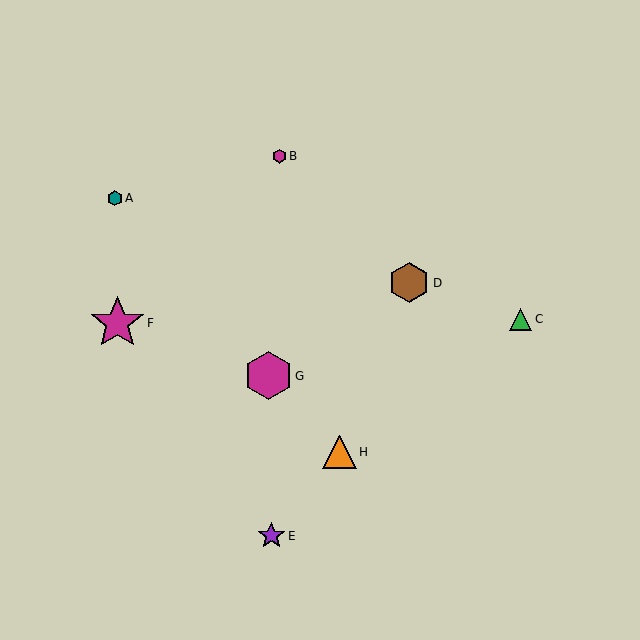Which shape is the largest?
The magenta star (labeled F) is the largest.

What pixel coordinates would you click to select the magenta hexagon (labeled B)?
Click at (279, 156) to select the magenta hexagon B.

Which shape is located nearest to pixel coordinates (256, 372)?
The magenta hexagon (labeled G) at (268, 376) is nearest to that location.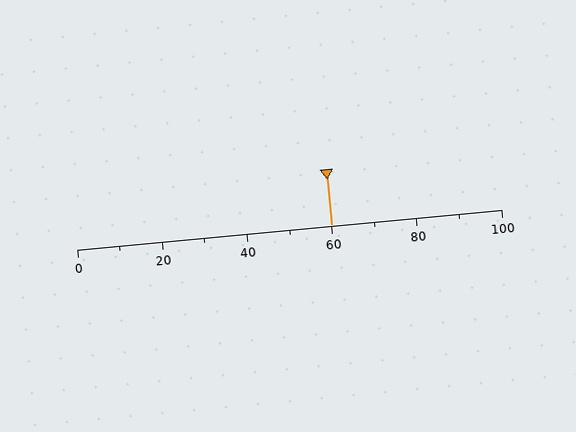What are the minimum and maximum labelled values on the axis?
The axis runs from 0 to 100.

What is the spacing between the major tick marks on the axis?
The major ticks are spaced 20 apart.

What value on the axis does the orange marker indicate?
The marker indicates approximately 60.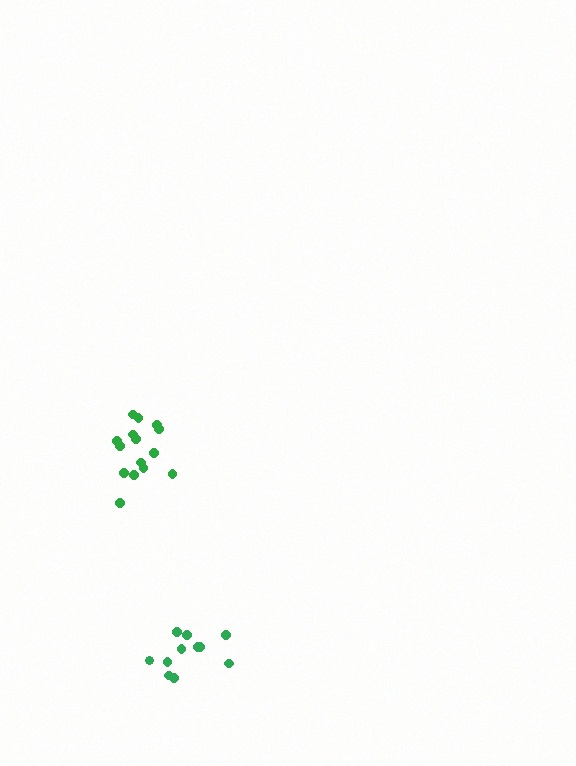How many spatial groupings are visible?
There are 2 spatial groupings.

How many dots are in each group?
Group 1: 15 dots, Group 2: 11 dots (26 total).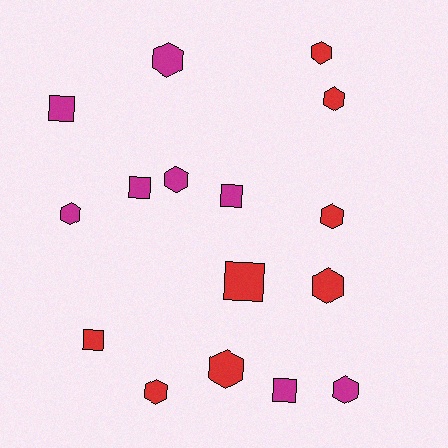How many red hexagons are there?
There are 6 red hexagons.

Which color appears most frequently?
Magenta, with 8 objects.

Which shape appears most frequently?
Hexagon, with 10 objects.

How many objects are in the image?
There are 16 objects.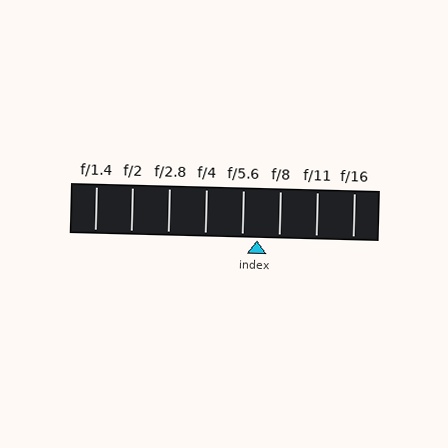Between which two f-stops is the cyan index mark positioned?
The index mark is between f/5.6 and f/8.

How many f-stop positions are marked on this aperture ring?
There are 8 f-stop positions marked.